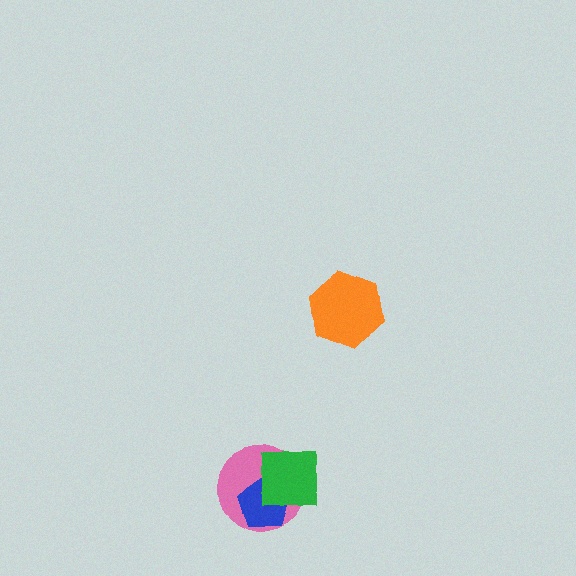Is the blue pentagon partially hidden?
Yes, it is partially covered by another shape.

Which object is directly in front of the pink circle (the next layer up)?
The blue pentagon is directly in front of the pink circle.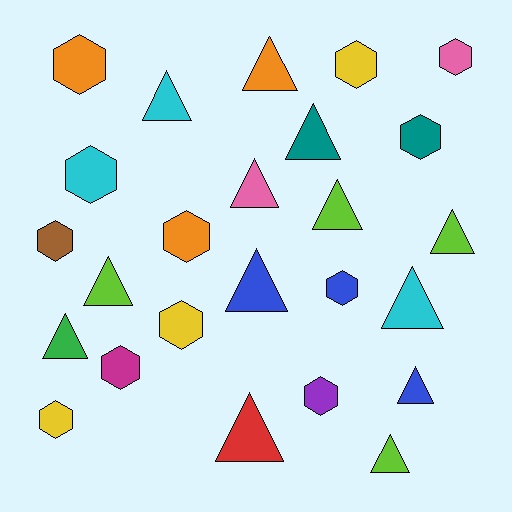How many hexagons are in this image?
There are 12 hexagons.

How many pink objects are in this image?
There are 2 pink objects.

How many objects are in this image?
There are 25 objects.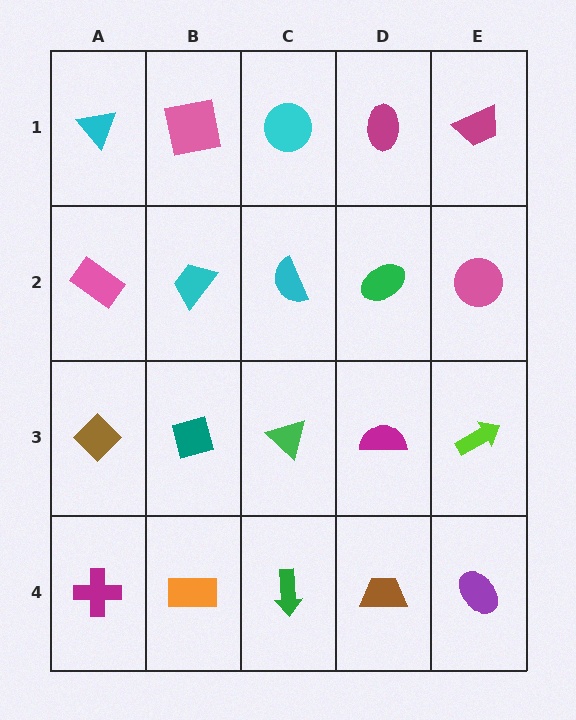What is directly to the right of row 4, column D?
A purple ellipse.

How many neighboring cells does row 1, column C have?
3.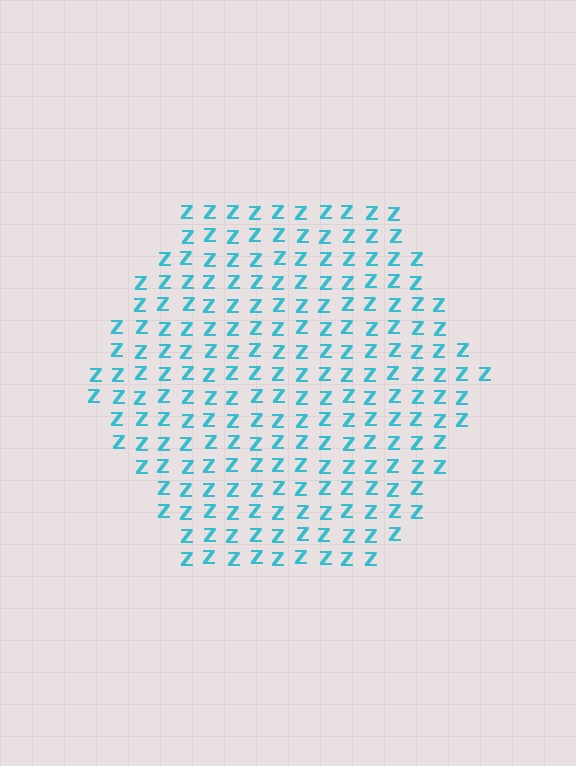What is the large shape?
The large shape is a hexagon.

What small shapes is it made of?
It is made of small letter Z's.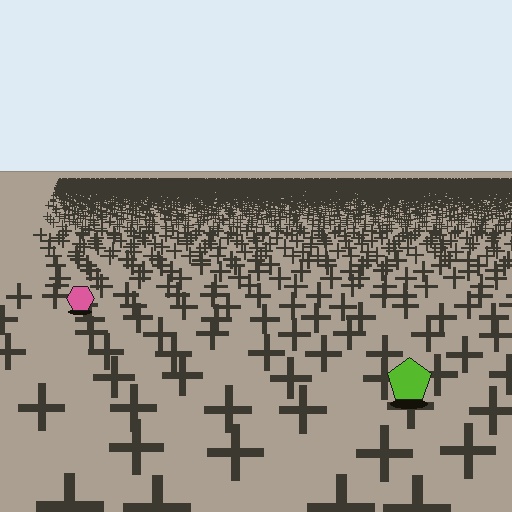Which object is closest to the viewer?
The lime pentagon is closest. The texture marks near it are larger and more spread out.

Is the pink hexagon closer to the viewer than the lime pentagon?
No. The lime pentagon is closer — you can tell from the texture gradient: the ground texture is coarser near it.